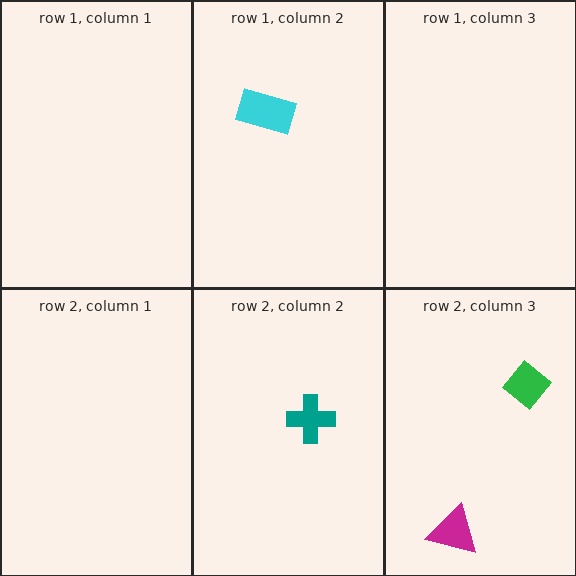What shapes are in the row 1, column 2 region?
The cyan rectangle.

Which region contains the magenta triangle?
The row 2, column 3 region.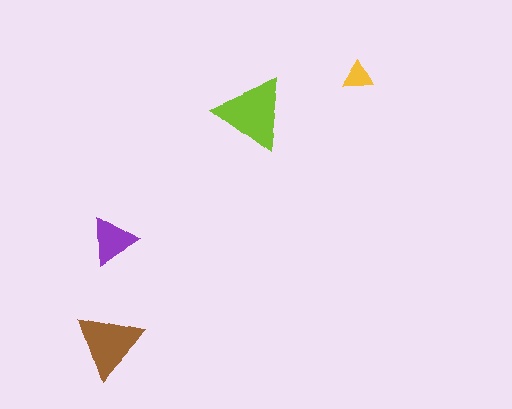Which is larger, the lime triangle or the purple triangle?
The lime one.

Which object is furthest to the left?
The brown triangle is leftmost.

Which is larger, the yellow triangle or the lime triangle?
The lime one.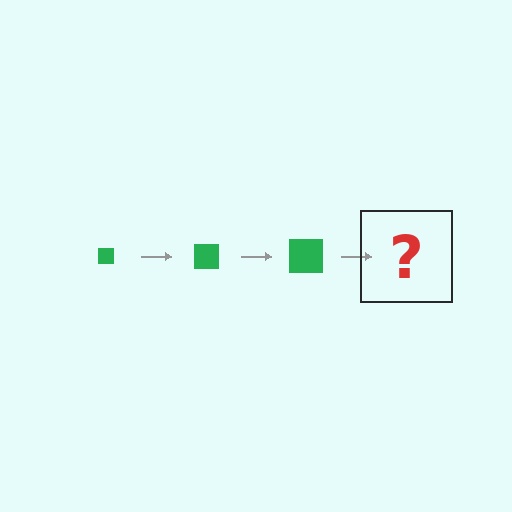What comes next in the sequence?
The next element should be a green square, larger than the previous one.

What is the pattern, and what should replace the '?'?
The pattern is that the square gets progressively larger each step. The '?' should be a green square, larger than the previous one.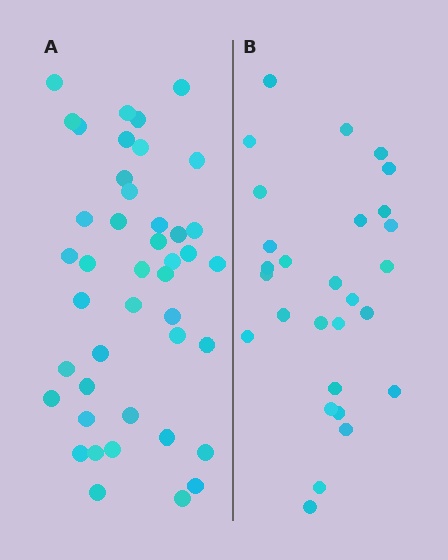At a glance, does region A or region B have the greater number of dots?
Region A (the left region) has more dots.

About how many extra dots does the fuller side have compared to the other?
Region A has approximately 15 more dots than region B.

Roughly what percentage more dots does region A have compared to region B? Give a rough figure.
About 55% more.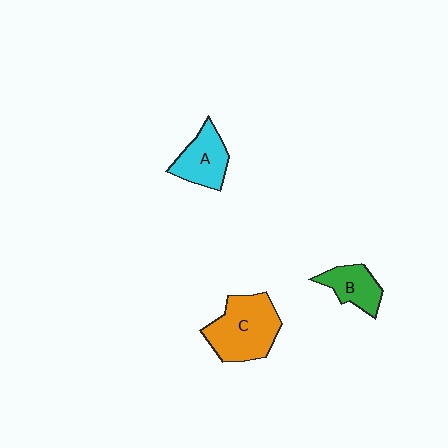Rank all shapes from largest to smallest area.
From largest to smallest: C (orange), A (cyan), B (green).